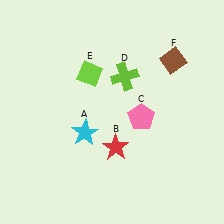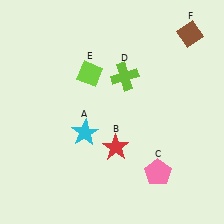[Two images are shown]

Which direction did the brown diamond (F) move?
The brown diamond (F) moved up.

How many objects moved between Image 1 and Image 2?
2 objects moved between the two images.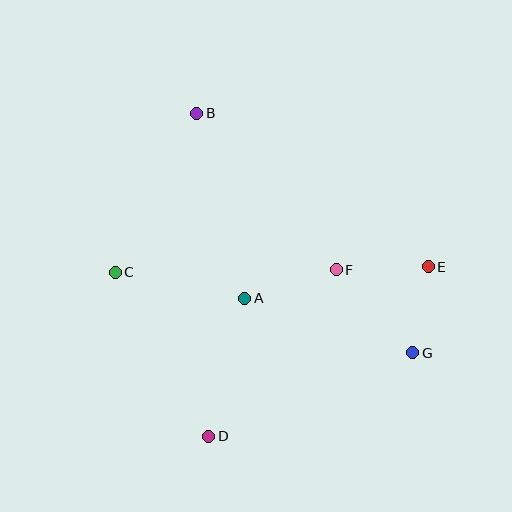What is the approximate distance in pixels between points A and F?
The distance between A and F is approximately 96 pixels.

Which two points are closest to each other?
Points E and G are closest to each other.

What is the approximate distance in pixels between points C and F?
The distance between C and F is approximately 221 pixels.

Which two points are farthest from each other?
Points B and D are farthest from each other.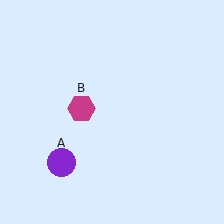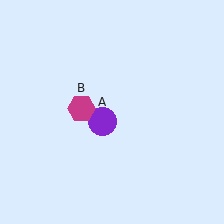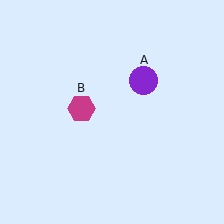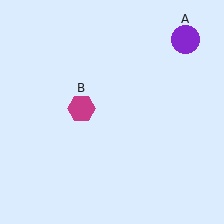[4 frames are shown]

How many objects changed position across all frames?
1 object changed position: purple circle (object A).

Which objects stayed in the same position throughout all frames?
Magenta hexagon (object B) remained stationary.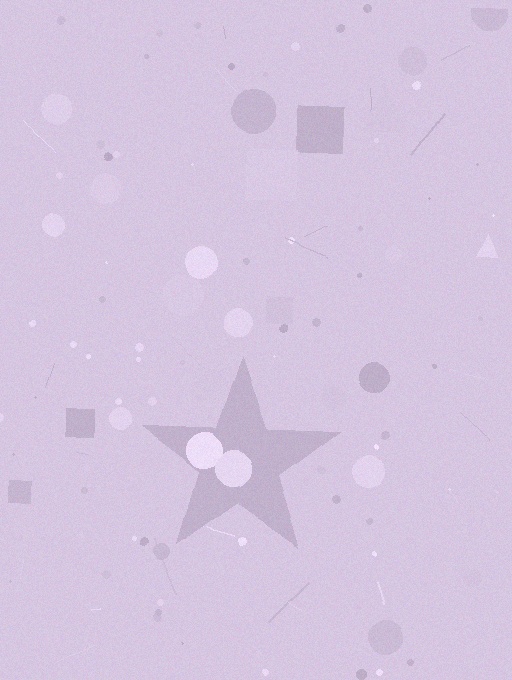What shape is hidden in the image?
A star is hidden in the image.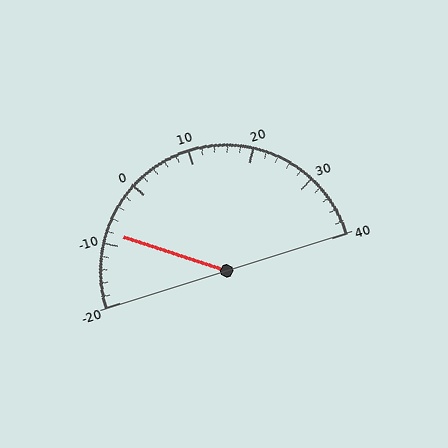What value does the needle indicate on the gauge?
The needle indicates approximately -8.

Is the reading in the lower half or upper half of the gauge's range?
The reading is in the lower half of the range (-20 to 40).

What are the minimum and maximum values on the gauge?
The gauge ranges from -20 to 40.